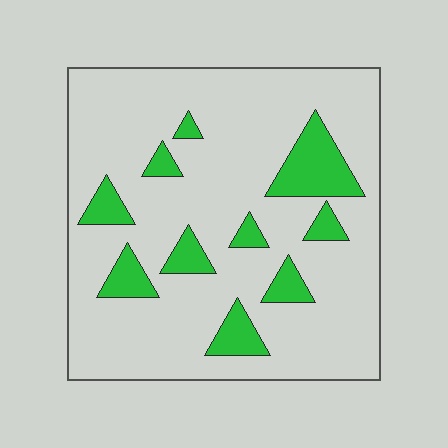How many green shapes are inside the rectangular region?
10.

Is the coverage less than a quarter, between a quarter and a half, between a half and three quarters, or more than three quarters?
Less than a quarter.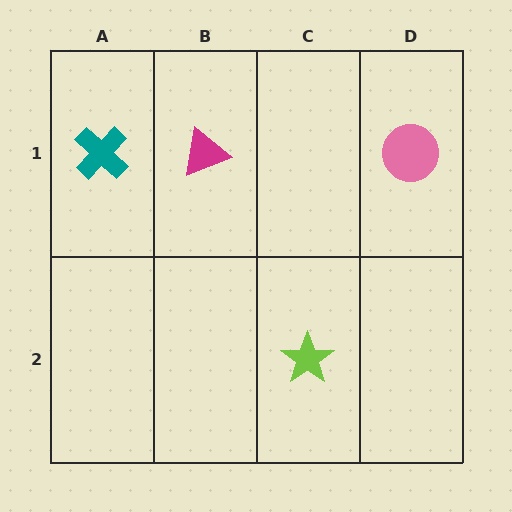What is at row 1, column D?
A pink circle.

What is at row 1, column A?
A teal cross.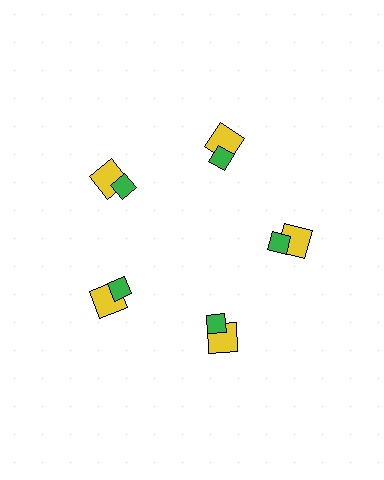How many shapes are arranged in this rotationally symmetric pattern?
There are 10 shapes, arranged in 5 groups of 2.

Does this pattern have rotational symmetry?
Yes, this pattern has 5-fold rotational symmetry. It looks the same after rotating 72 degrees around the center.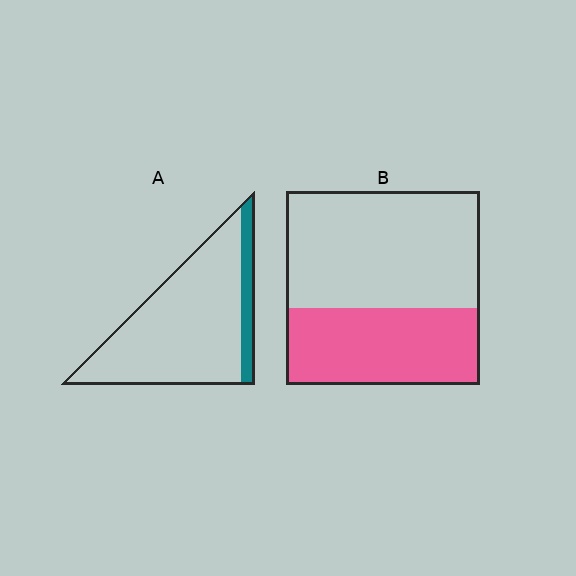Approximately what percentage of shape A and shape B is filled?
A is approximately 15% and B is approximately 40%.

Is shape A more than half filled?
No.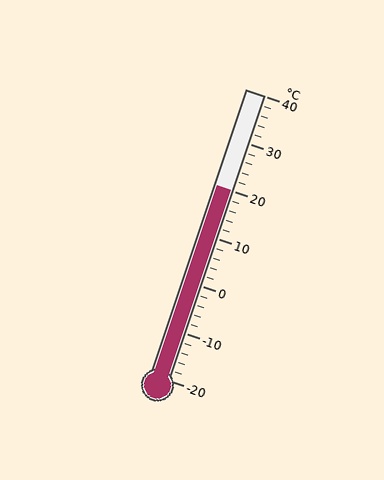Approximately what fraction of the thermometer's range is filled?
The thermometer is filled to approximately 65% of its range.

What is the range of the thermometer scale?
The thermometer scale ranges from -20°C to 40°C.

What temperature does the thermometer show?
The thermometer shows approximately 20°C.